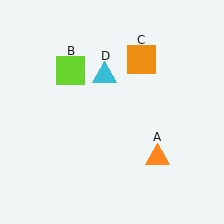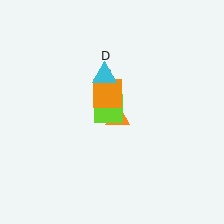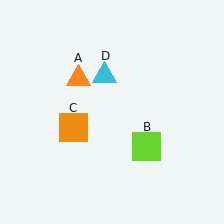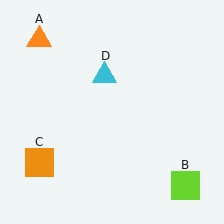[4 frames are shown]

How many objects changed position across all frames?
3 objects changed position: orange triangle (object A), lime square (object B), orange square (object C).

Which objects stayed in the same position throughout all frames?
Cyan triangle (object D) remained stationary.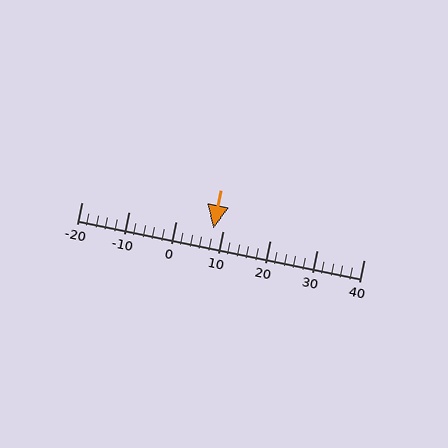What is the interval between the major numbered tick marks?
The major tick marks are spaced 10 units apart.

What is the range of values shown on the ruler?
The ruler shows values from -20 to 40.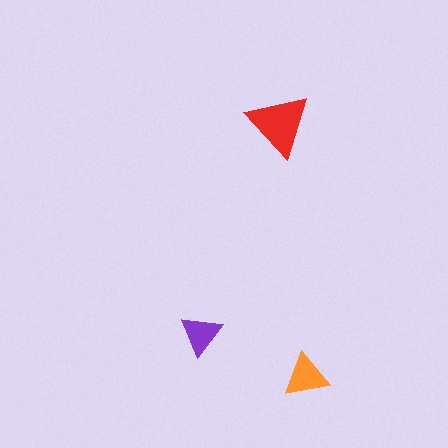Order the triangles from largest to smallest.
the red one, the orange one, the purple one.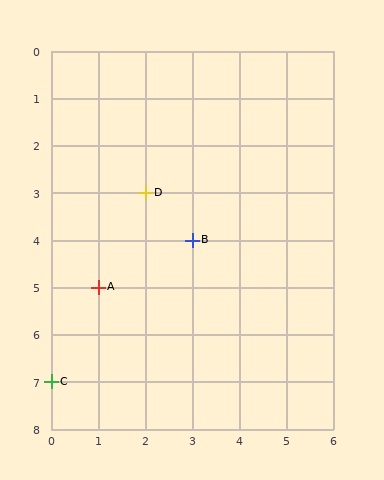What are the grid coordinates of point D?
Point D is at grid coordinates (2, 3).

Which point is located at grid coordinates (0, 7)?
Point C is at (0, 7).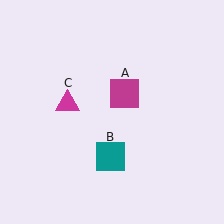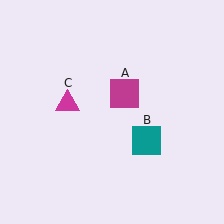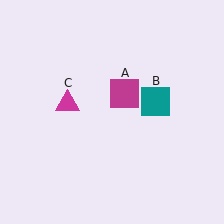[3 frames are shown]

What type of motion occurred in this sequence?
The teal square (object B) rotated counterclockwise around the center of the scene.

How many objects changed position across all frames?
1 object changed position: teal square (object B).